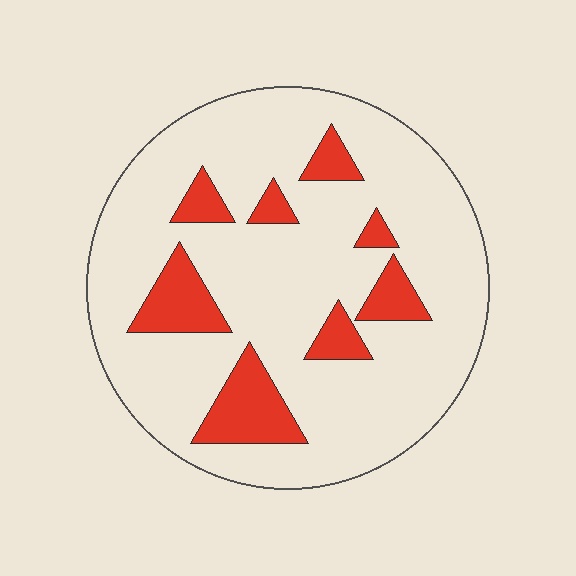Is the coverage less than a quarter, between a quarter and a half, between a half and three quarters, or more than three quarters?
Less than a quarter.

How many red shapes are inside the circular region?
8.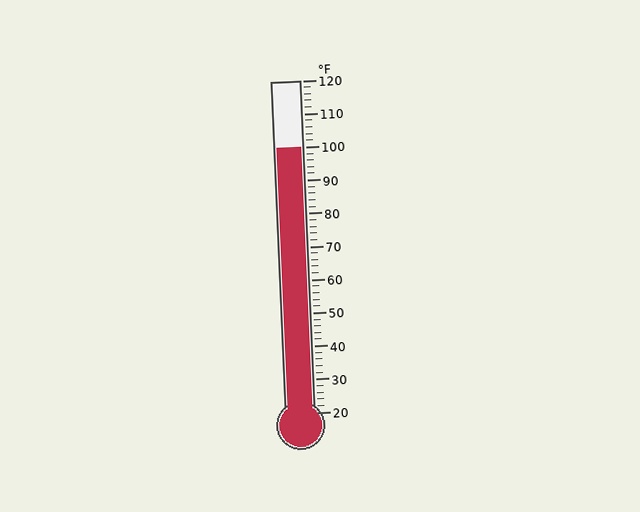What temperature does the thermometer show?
The thermometer shows approximately 100°F.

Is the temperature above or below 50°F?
The temperature is above 50°F.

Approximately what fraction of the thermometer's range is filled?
The thermometer is filled to approximately 80% of its range.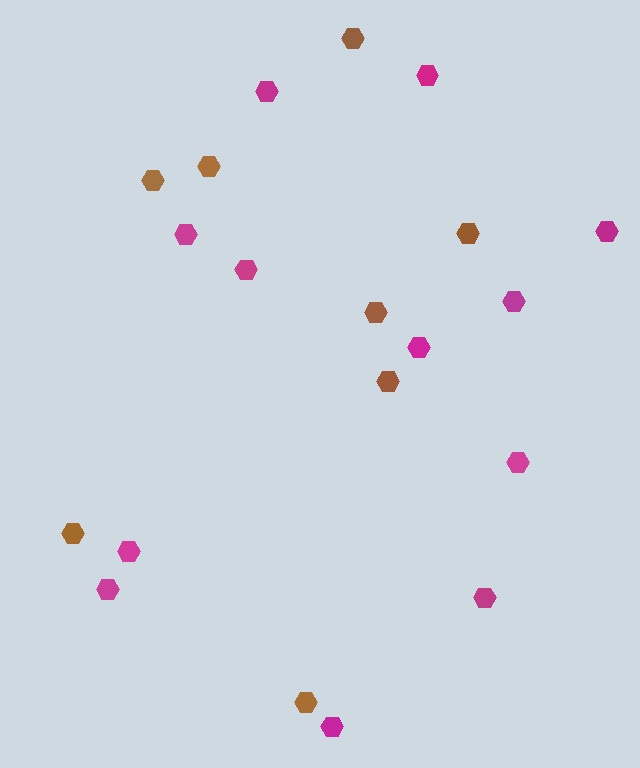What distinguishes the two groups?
There are 2 groups: one group of magenta hexagons (12) and one group of brown hexagons (8).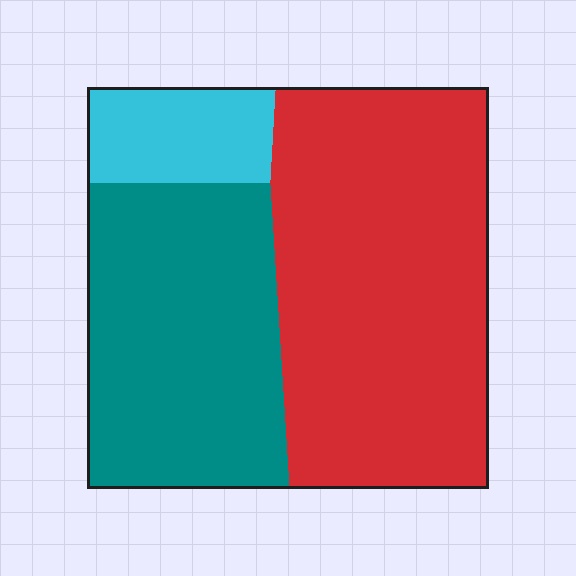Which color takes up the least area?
Cyan, at roughly 10%.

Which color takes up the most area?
Red, at roughly 50%.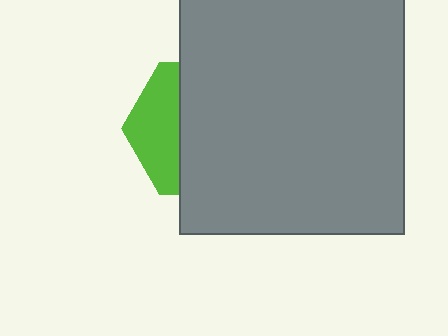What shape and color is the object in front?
The object in front is a gray rectangle.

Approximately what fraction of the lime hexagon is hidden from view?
Roughly 66% of the lime hexagon is hidden behind the gray rectangle.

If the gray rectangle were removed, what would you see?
You would see the complete lime hexagon.